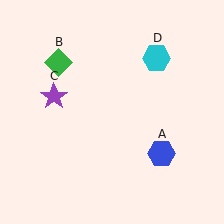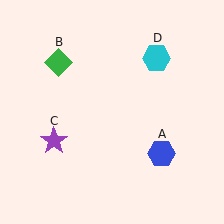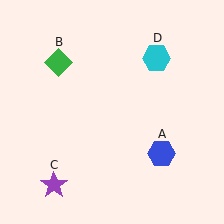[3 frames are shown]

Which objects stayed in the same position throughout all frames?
Blue hexagon (object A) and green diamond (object B) and cyan hexagon (object D) remained stationary.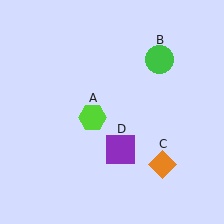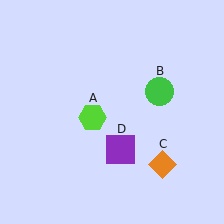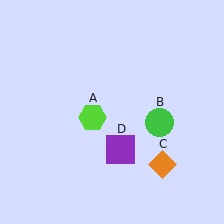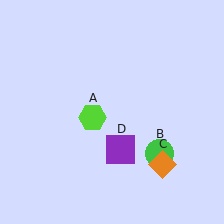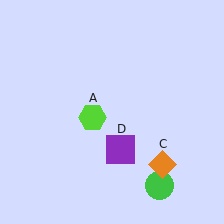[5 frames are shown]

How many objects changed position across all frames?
1 object changed position: green circle (object B).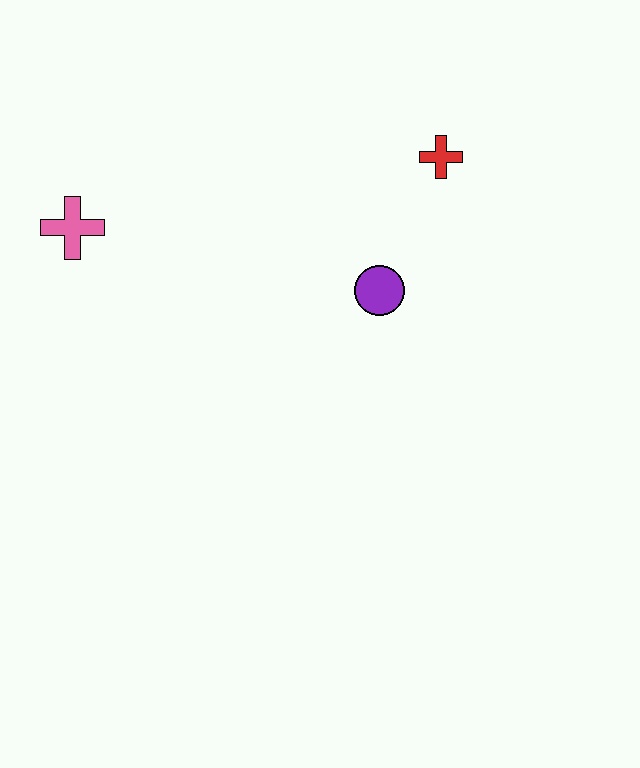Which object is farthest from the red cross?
The pink cross is farthest from the red cross.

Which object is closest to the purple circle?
The red cross is closest to the purple circle.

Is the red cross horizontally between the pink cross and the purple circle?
No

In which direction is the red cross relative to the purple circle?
The red cross is above the purple circle.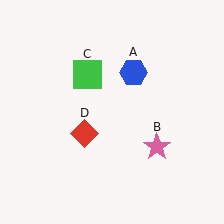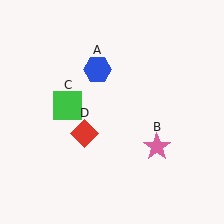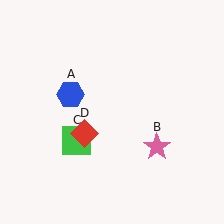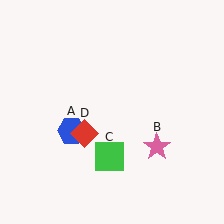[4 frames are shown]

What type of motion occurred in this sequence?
The blue hexagon (object A), green square (object C) rotated counterclockwise around the center of the scene.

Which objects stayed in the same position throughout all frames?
Pink star (object B) and red diamond (object D) remained stationary.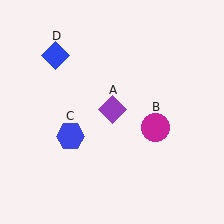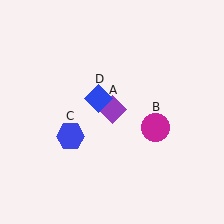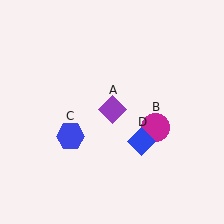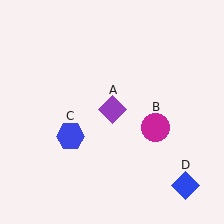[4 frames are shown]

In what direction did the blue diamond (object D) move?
The blue diamond (object D) moved down and to the right.